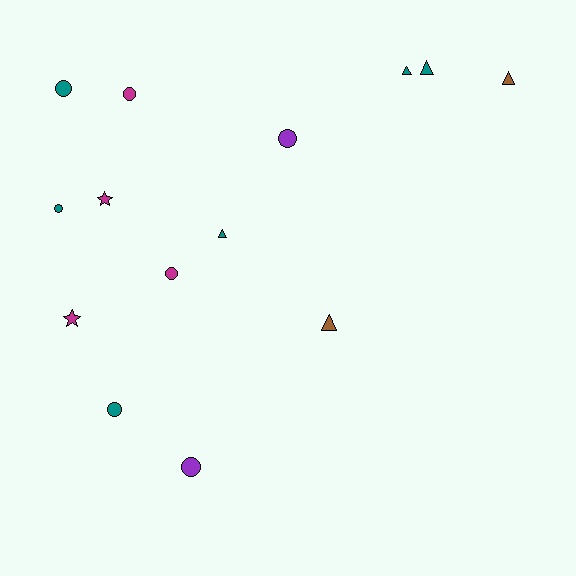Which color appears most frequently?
Teal, with 6 objects.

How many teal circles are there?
There are 3 teal circles.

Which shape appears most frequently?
Circle, with 7 objects.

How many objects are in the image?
There are 14 objects.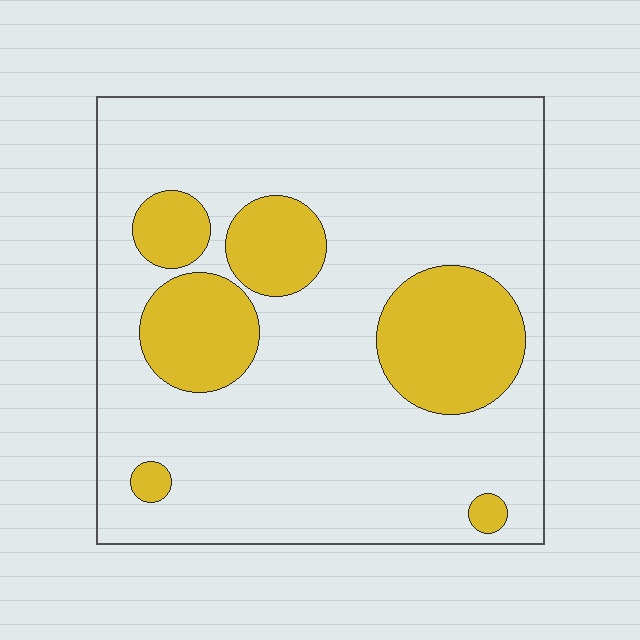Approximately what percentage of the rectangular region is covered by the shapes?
Approximately 20%.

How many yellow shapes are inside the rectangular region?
6.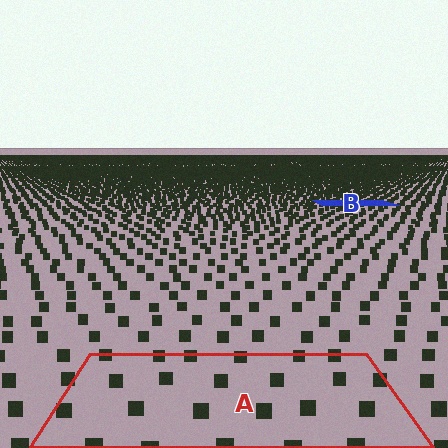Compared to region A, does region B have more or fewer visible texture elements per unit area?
Region B has more texture elements per unit area — they are packed more densely because it is farther away.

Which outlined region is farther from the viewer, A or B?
Region B is farther from the viewer — the texture elements inside it appear smaller and more densely packed.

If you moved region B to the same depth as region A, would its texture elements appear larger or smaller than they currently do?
They would appear larger. At a closer depth, the same texture elements are projected at a bigger on-screen size.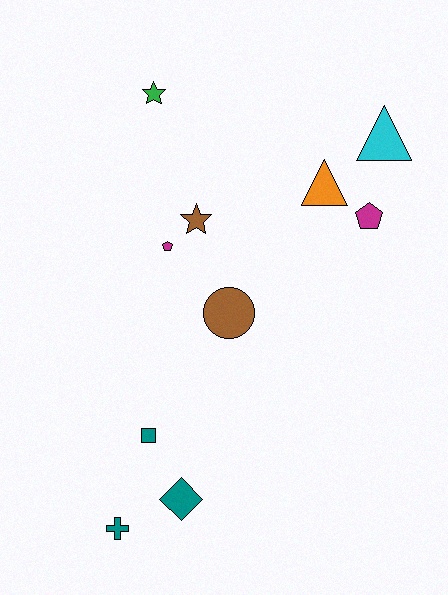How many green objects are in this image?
There is 1 green object.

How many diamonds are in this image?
There is 1 diamond.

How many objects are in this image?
There are 10 objects.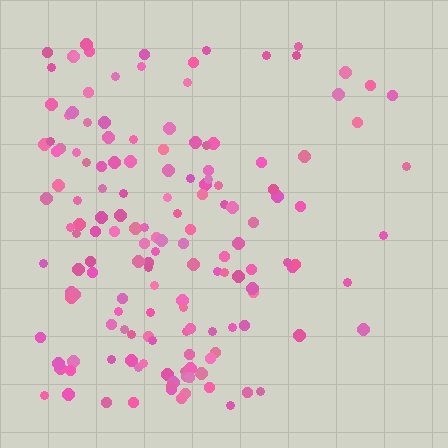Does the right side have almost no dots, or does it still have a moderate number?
Still a moderate number, just noticeably fewer than the left.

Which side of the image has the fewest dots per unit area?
The right.